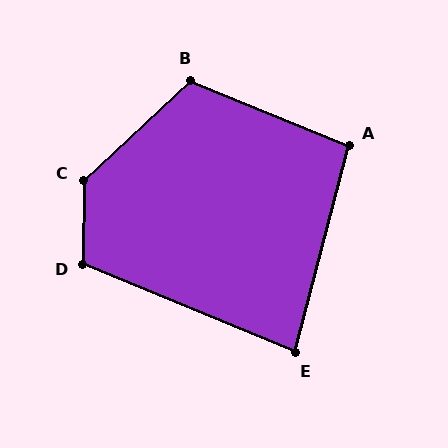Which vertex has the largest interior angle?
C, at approximately 134 degrees.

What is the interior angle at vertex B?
Approximately 115 degrees (obtuse).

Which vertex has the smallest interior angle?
E, at approximately 82 degrees.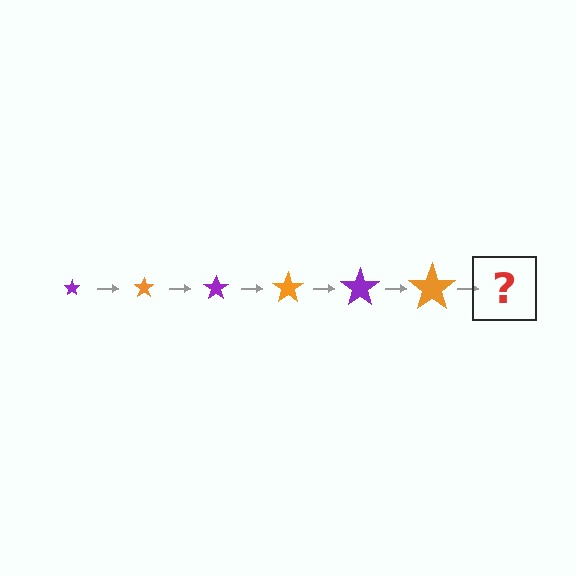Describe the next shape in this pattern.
It should be a purple star, larger than the previous one.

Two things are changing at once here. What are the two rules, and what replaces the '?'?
The two rules are that the star grows larger each step and the color cycles through purple and orange. The '?' should be a purple star, larger than the previous one.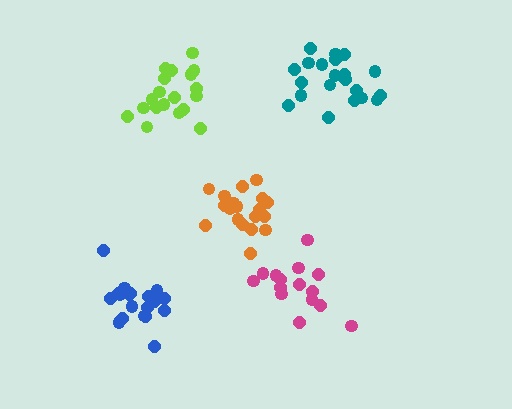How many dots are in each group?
Group 1: 15 dots, Group 2: 21 dots, Group 3: 19 dots, Group 4: 19 dots, Group 5: 19 dots (93 total).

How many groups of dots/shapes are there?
There are 5 groups.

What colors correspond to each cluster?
The clusters are colored: magenta, teal, orange, lime, blue.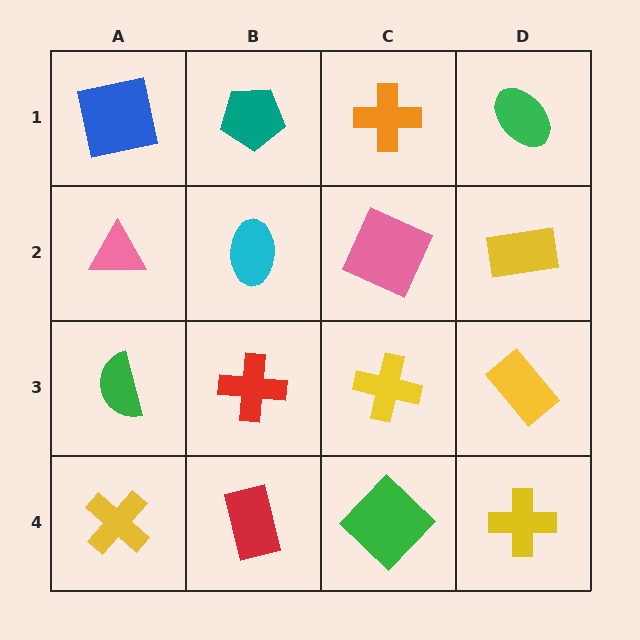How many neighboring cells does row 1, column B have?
3.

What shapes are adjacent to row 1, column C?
A pink square (row 2, column C), a teal pentagon (row 1, column B), a green ellipse (row 1, column D).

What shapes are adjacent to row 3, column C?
A pink square (row 2, column C), a green diamond (row 4, column C), a red cross (row 3, column B), a yellow rectangle (row 3, column D).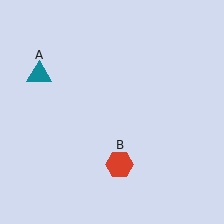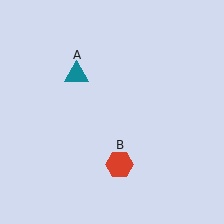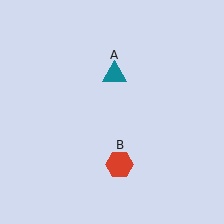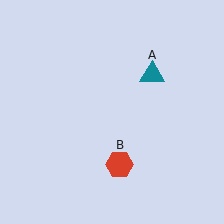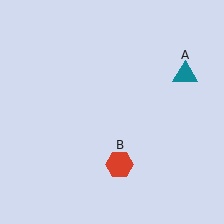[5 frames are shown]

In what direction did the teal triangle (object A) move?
The teal triangle (object A) moved right.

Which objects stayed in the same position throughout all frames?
Red hexagon (object B) remained stationary.